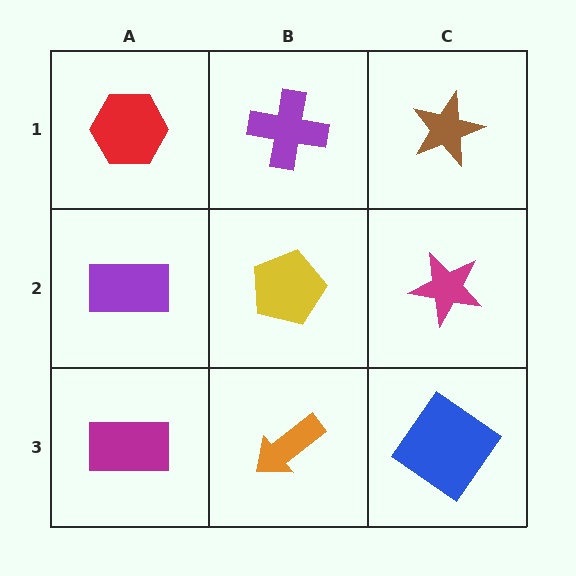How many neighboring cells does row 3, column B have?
3.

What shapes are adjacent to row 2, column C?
A brown star (row 1, column C), a blue diamond (row 3, column C), a yellow pentagon (row 2, column B).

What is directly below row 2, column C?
A blue diamond.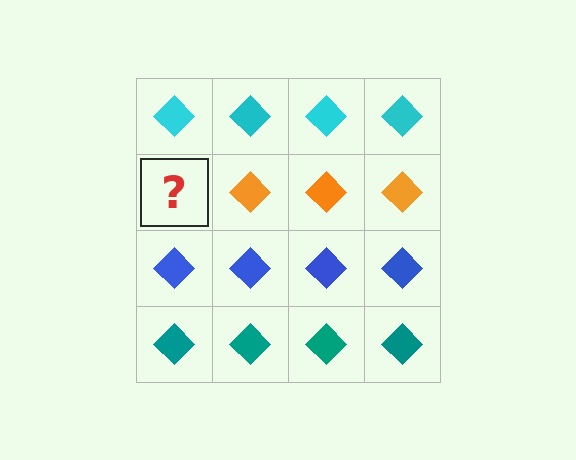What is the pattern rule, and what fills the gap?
The rule is that each row has a consistent color. The gap should be filled with an orange diamond.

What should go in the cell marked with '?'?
The missing cell should contain an orange diamond.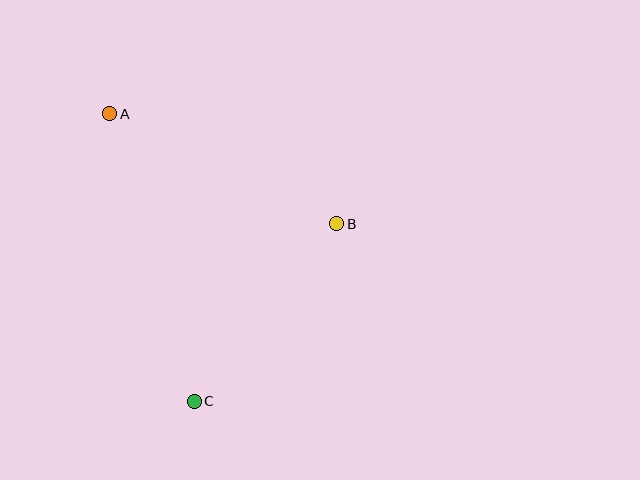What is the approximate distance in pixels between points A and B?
The distance between A and B is approximately 252 pixels.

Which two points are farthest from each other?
Points A and C are farthest from each other.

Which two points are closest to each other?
Points B and C are closest to each other.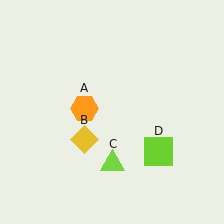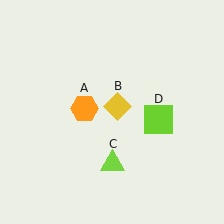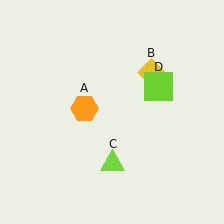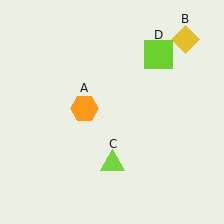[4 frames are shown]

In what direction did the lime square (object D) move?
The lime square (object D) moved up.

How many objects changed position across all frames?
2 objects changed position: yellow diamond (object B), lime square (object D).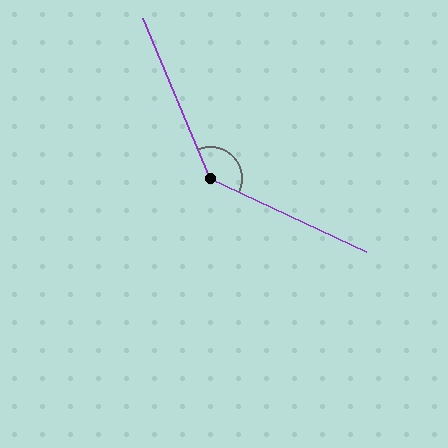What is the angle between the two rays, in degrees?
Approximately 138 degrees.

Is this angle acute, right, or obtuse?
It is obtuse.